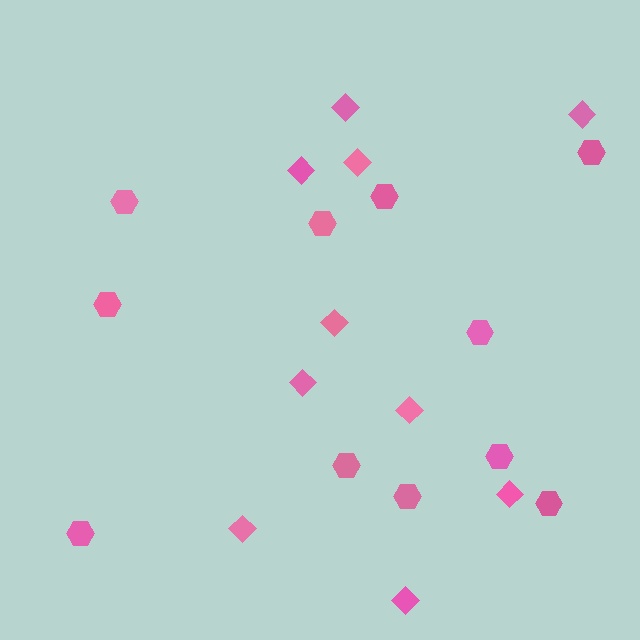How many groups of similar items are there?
There are 2 groups: one group of diamonds (10) and one group of hexagons (11).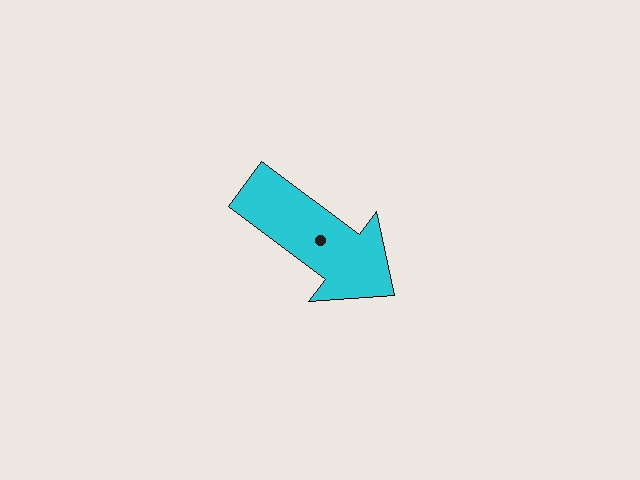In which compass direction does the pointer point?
Southeast.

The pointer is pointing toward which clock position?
Roughly 4 o'clock.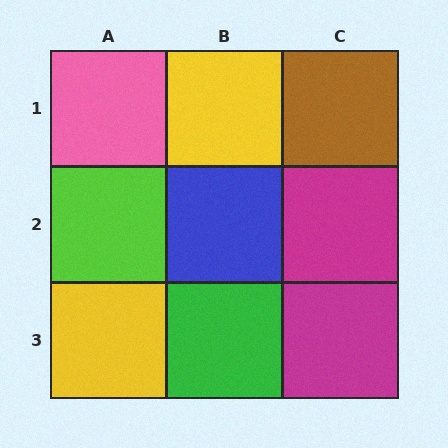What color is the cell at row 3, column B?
Green.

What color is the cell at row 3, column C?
Magenta.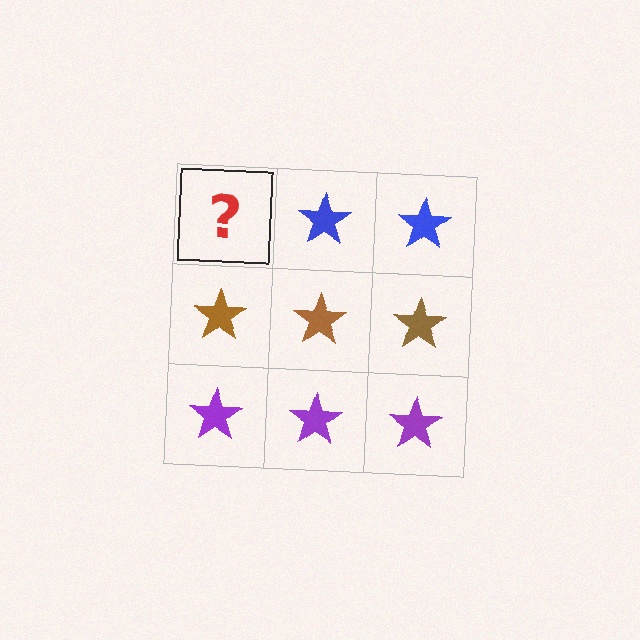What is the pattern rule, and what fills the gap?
The rule is that each row has a consistent color. The gap should be filled with a blue star.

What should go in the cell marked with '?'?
The missing cell should contain a blue star.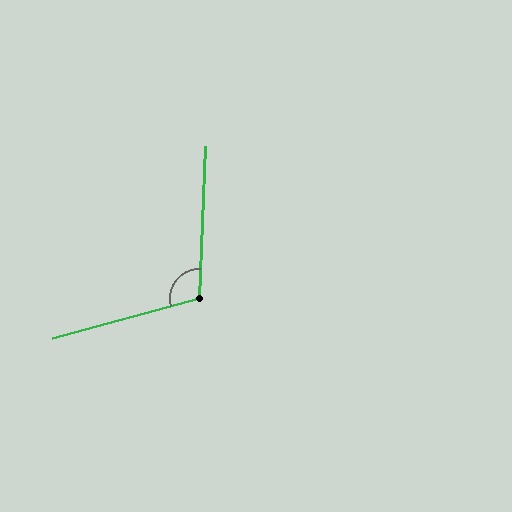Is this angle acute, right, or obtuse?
It is obtuse.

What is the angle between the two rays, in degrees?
Approximately 108 degrees.